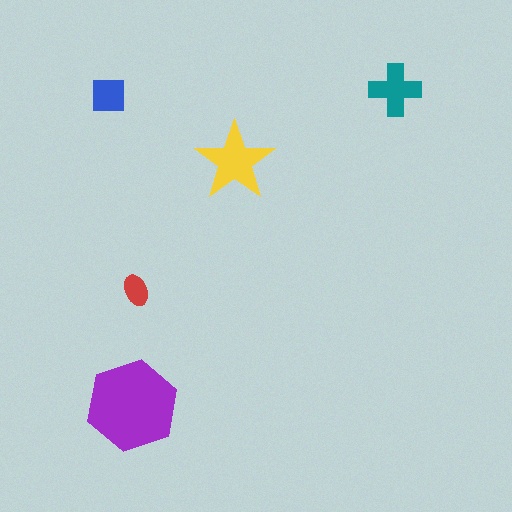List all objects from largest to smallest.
The purple hexagon, the yellow star, the teal cross, the blue square, the red ellipse.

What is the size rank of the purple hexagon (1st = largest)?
1st.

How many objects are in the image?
There are 5 objects in the image.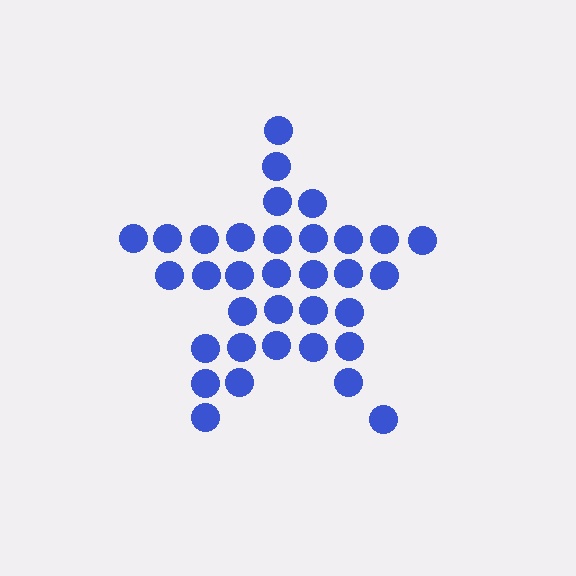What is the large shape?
The large shape is a star.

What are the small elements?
The small elements are circles.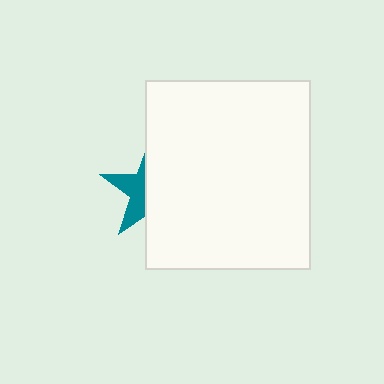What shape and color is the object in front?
The object in front is a white rectangle.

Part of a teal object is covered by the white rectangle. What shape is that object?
It is a star.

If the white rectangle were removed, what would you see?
You would see the complete teal star.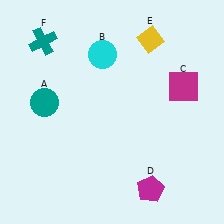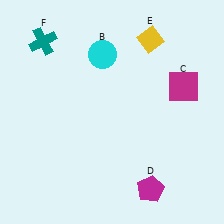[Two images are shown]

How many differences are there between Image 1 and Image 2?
There is 1 difference between the two images.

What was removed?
The teal circle (A) was removed in Image 2.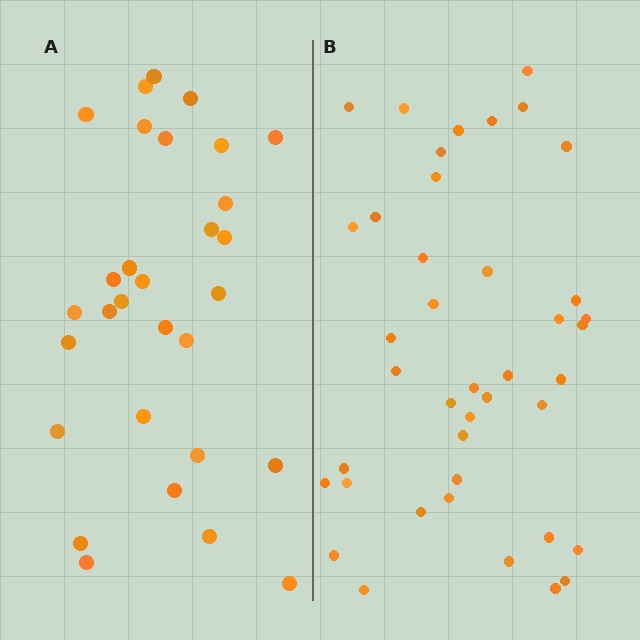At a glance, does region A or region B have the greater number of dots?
Region B (the right region) has more dots.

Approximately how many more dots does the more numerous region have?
Region B has roughly 12 or so more dots than region A.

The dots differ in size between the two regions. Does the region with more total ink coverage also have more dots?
No. Region A has more total ink coverage because its dots are larger, but region B actually contains more individual dots. Total area can be misleading — the number of items is what matters here.